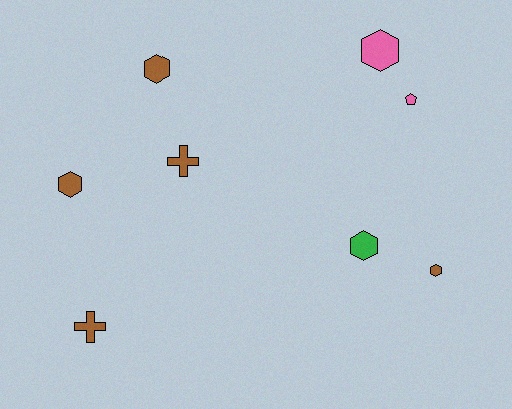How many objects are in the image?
There are 8 objects.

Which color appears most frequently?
Brown, with 5 objects.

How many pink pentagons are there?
There is 1 pink pentagon.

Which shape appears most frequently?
Hexagon, with 5 objects.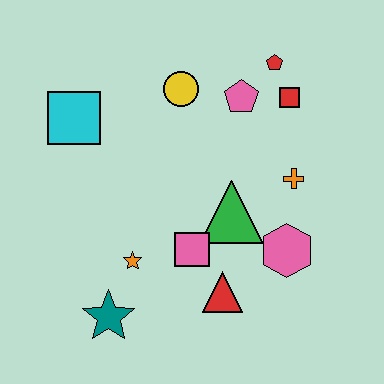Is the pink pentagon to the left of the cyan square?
No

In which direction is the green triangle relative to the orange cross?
The green triangle is to the left of the orange cross.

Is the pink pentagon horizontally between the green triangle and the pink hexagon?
Yes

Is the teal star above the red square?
No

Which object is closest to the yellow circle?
The pink pentagon is closest to the yellow circle.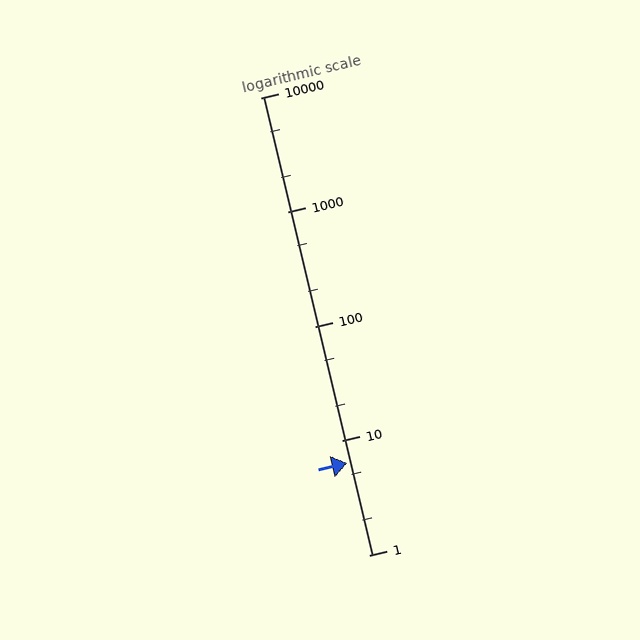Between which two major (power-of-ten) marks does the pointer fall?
The pointer is between 1 and 10.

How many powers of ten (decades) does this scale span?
The scale spans 4 decades, from 1 to 10000.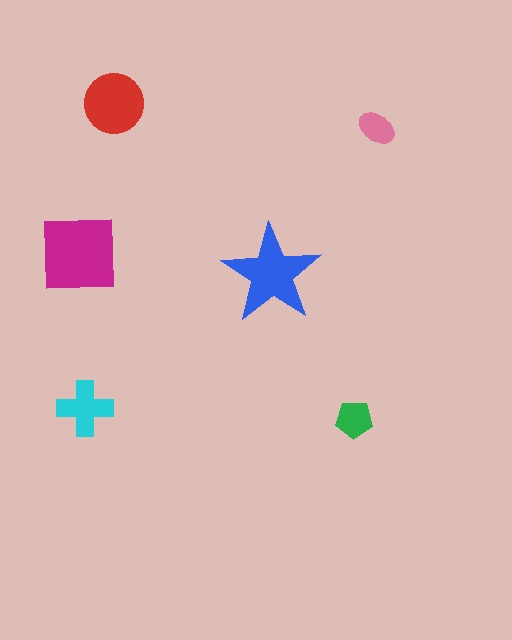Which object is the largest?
The magenta square.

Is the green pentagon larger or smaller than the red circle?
Smaller.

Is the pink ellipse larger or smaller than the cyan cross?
Smaller.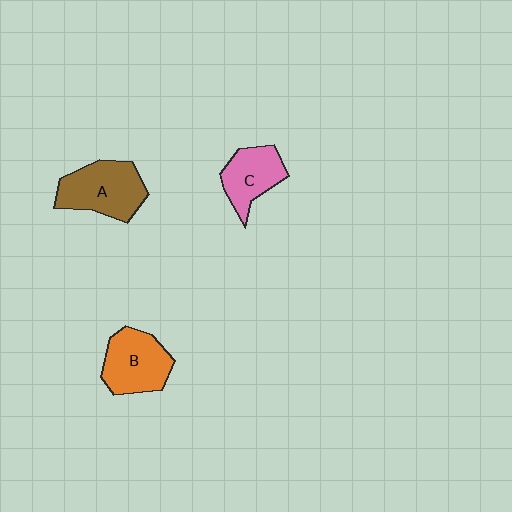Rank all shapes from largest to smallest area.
From largest to smallest: A (brown), B (orange), C (pink).